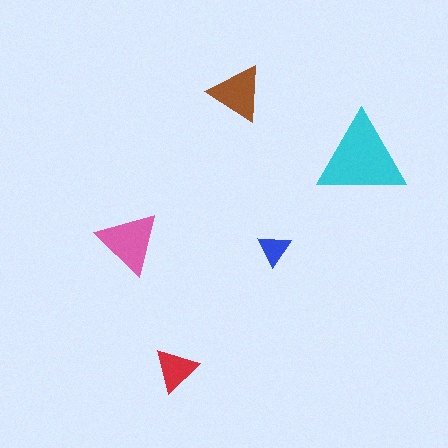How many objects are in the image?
There are 5 objects in the image.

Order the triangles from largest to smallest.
the cyan one, the pink one, the brown one, the red one, the blue one.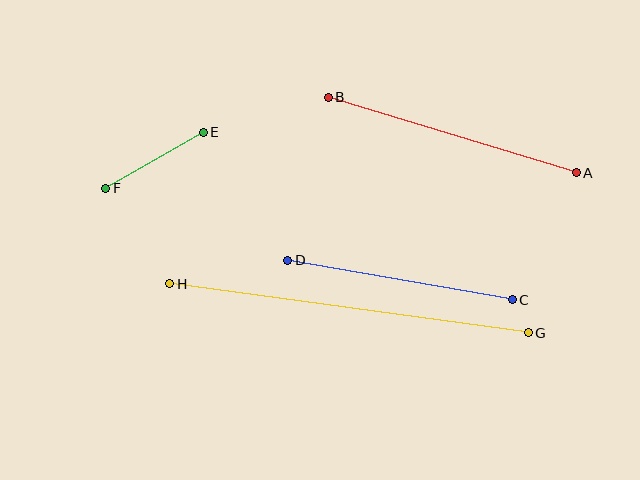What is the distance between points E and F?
The distance is approximately 113 pixels.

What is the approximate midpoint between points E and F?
The midpoint is at approximately (155, 160) pixels.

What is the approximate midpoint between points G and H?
The midpoint is at approximately (349, 308) pixels.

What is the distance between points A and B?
The distance is approximately 259 pixels.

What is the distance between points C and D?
The distance is approximately 228 pixels.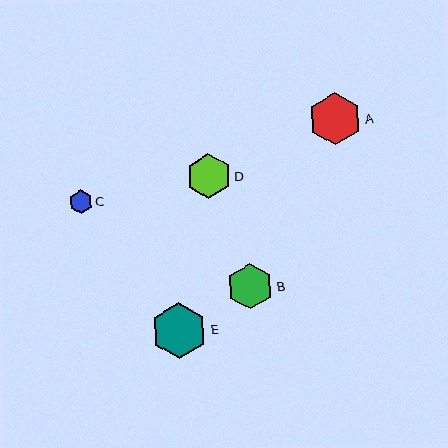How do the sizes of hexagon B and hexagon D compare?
Hexagon B and hexagon D are approximately the same size.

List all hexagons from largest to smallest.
From largest to smallest: E, A, B, D, C.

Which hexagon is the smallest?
Hexagon C is the smallest with a size of approximately 24 pixels.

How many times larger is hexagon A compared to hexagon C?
Hexagon A is approximately 2.2 times the size of hexagon C.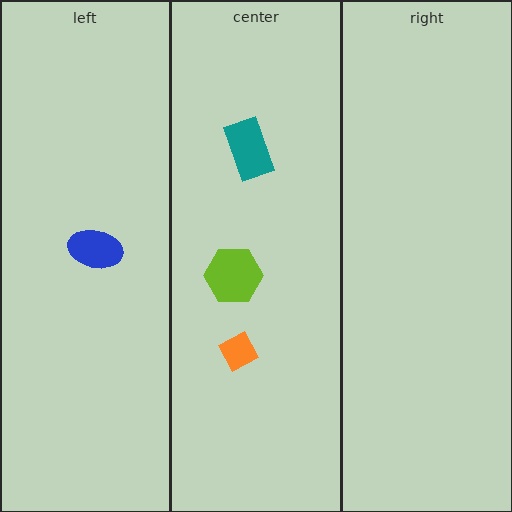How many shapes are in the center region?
3.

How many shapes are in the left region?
1.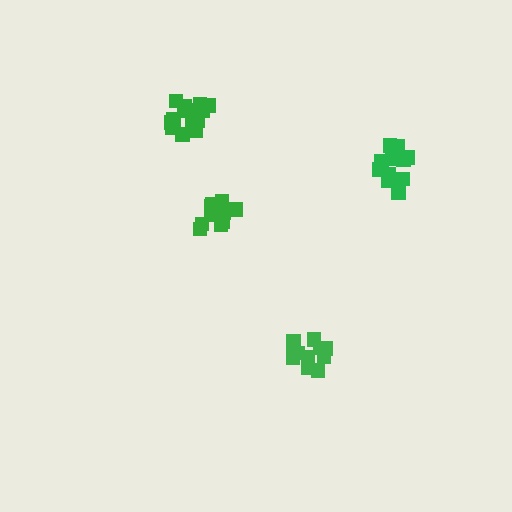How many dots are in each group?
Group 1: 12 dots, Group 2: 12 dots, Group 3: 11 dots, Group 4: 15 dots (50 total).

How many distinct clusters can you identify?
There are 4 distinct clusters.